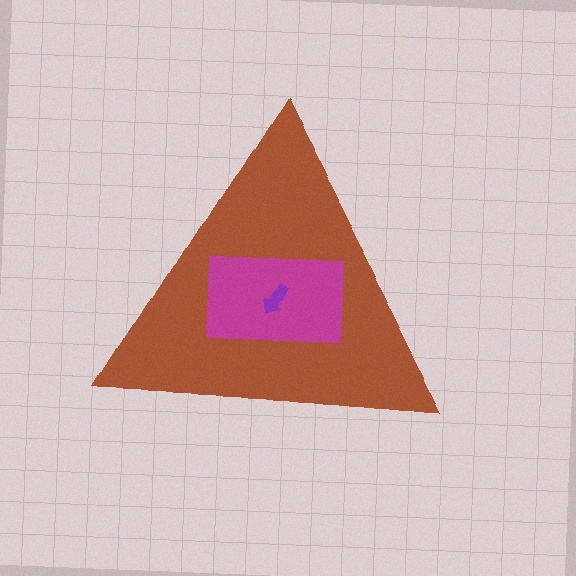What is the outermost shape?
The brown triangle.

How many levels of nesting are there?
3.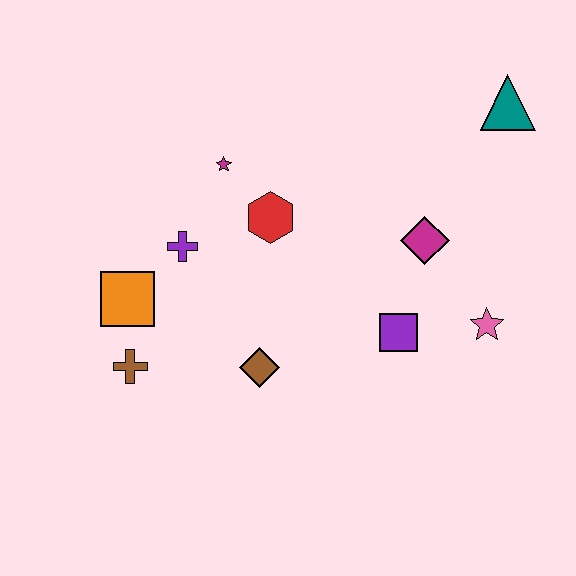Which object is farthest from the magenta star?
The pink star is farthest from the magenta star.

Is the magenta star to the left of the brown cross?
No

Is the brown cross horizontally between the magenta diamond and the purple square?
No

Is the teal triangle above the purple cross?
Yes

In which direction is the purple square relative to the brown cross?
The purple square is to the right of the brown cross.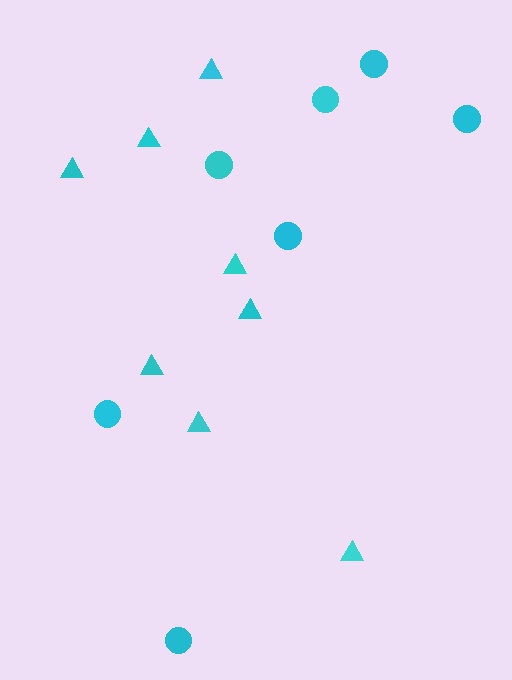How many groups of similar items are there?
There are 2 groups: one group of triangles (8) and one group of circles (7).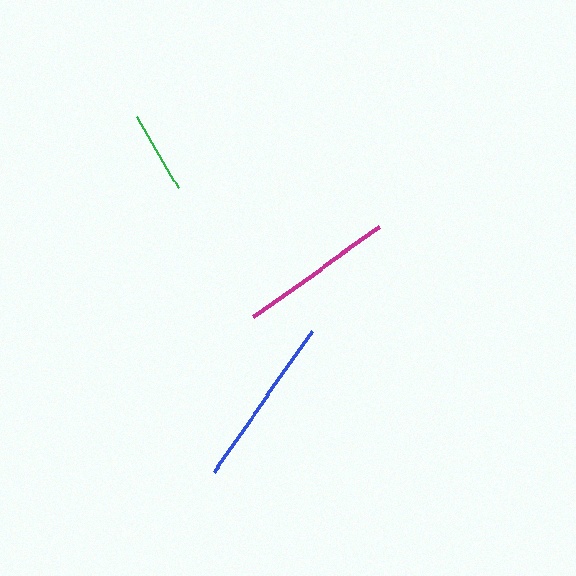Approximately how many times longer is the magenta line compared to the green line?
The magenta line is approximately 1.9 times the length of the green line.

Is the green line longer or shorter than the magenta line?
The magenta line is longer than the green line.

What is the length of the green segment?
The green segment is approximately 82 pixels long.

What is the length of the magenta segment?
The magenta segment is approximately 155 pixels long.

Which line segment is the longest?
The blue line is the longest at approximately 172 pixels.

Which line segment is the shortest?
The green line is the shortest at approximately 82 pixels.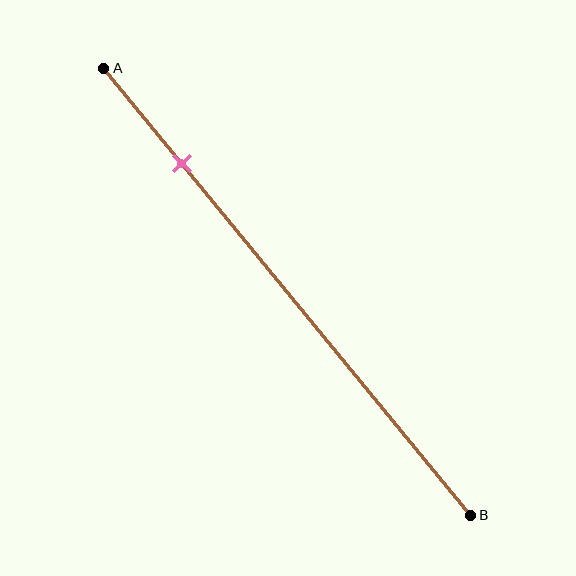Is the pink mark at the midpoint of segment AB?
No, the mark is at about 20% from A, not at the 50% midpoint.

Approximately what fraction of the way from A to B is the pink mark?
The pink mark is approximately 20% of the way from A to B.